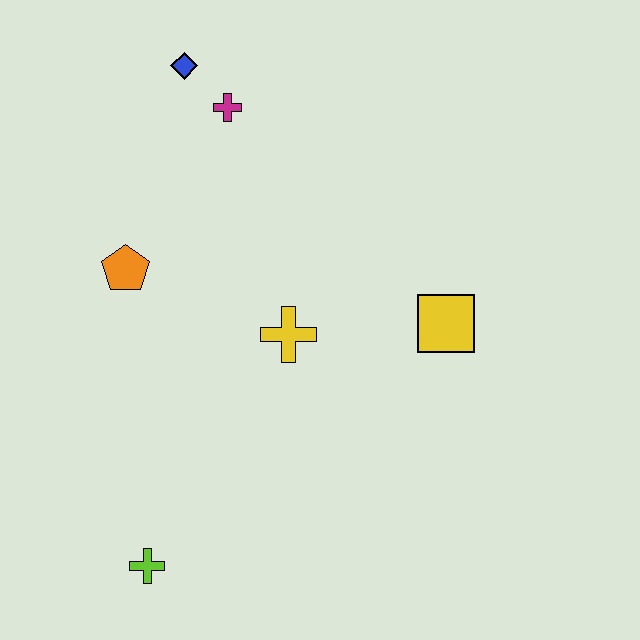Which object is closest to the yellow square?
The yellow cross is closest to the yellow square.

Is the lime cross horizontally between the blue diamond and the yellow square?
No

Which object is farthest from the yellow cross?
The blue diamond is farthest from the yellow cross.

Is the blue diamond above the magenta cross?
Yes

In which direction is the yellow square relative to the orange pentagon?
The yellow square is to the right of the orange pentagon.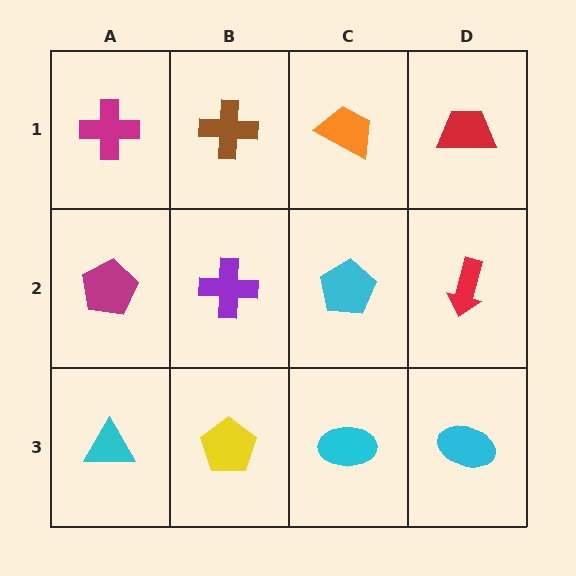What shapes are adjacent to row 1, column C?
A cyan pentagon (row 2, column C), a brown cross (row 1, column B), a red trapezoid (row 1, column D).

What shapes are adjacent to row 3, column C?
A cyan pentagon (row 2, column C), a yellow pentagon (row 3, column B), a cyan ellipse (row 3, column D).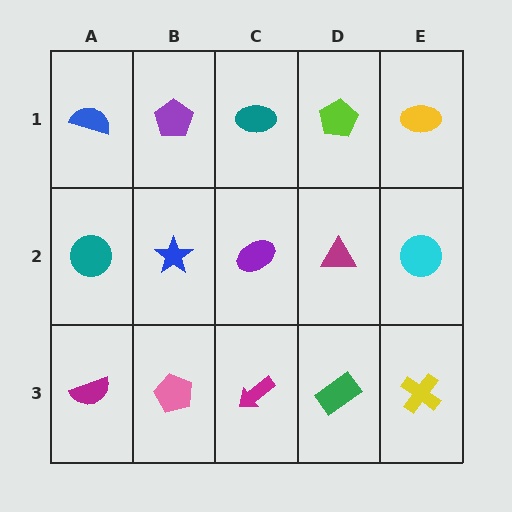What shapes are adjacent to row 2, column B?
A purple pentagon (row 1, column B), a pink pentagon (row 3, column B), a teal circle (row 2, column A), a purple ellipse (row 2, column C).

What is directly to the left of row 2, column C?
A blue star.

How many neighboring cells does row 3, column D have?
3.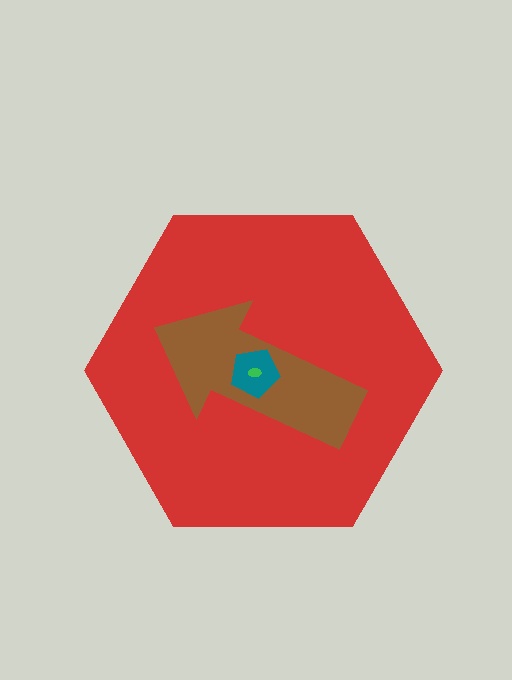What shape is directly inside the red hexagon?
The brown arrow.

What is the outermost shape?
The red hexagon.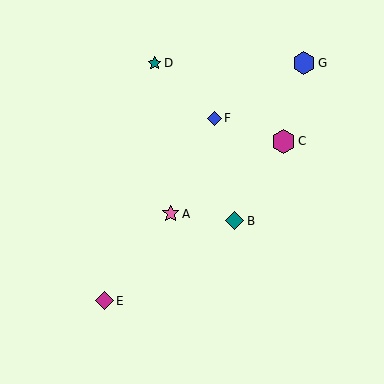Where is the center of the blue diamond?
The center of the blue diamond is at (214, 118).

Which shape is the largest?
The magenta hexagon (labeled C) is the largest.